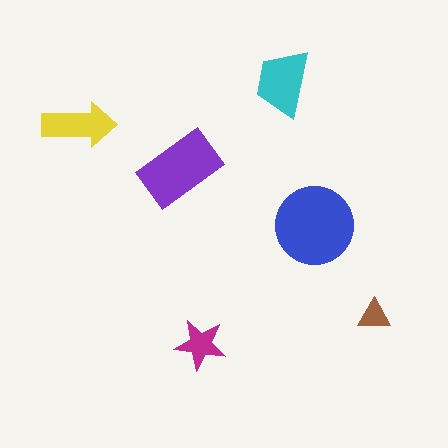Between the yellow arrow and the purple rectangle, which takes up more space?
The purple rectangle.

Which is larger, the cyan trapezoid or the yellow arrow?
The cyan trapezoid.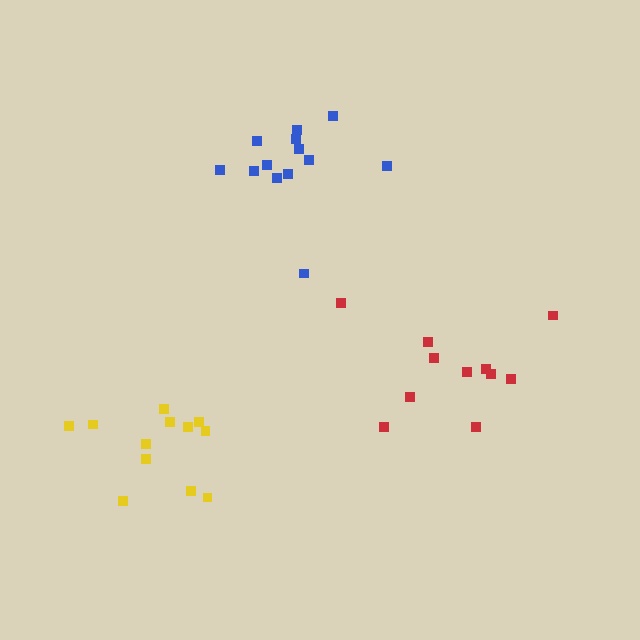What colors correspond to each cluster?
The clusters are colored: red, blue, yellow.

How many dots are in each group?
Group 1: 11 dots, Group 2: 13 dots, Group 3: 12 dots (36 total).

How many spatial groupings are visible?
There are 3 spatial groupings.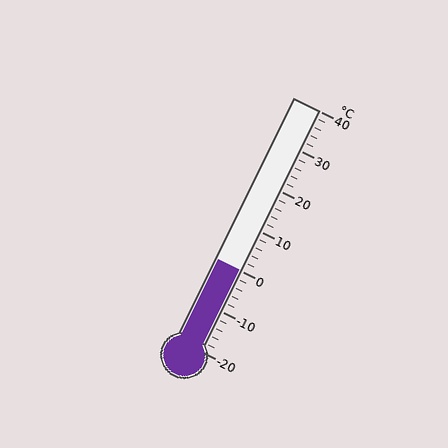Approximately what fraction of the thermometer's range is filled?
The thermometer is filled to approximately 35% of its range.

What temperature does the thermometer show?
The thermometer shows approximately 0°C.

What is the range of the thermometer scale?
The thermometer scale ranges from -20°C to 40°C.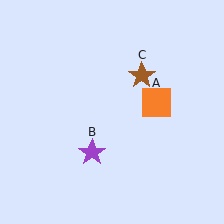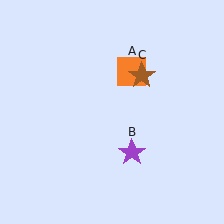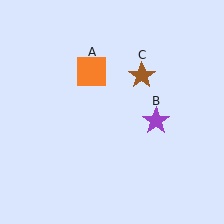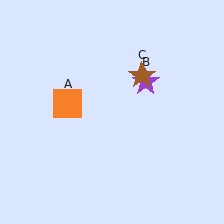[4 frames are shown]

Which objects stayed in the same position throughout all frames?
Brown star (object C) remained stationary.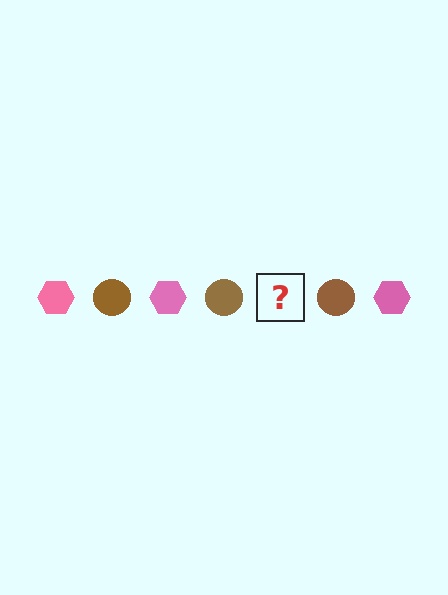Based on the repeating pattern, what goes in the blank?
The blank should be a pink hexagon.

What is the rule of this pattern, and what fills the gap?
The rule is that the pattern alternates between pink hexagon and brown circle. The gap should be filled with a pink hexagon.